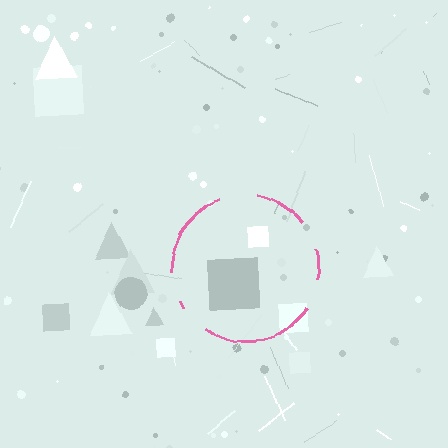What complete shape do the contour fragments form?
The contour fragments form a circle.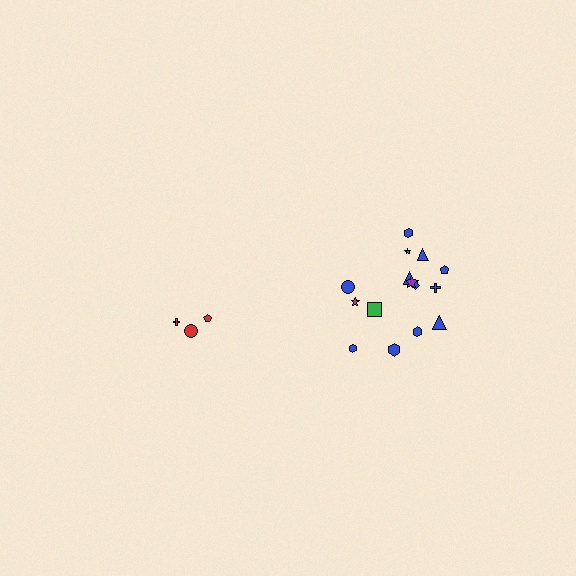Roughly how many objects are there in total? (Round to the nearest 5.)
Roughly 20 objects in total.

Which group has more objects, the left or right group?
The right group.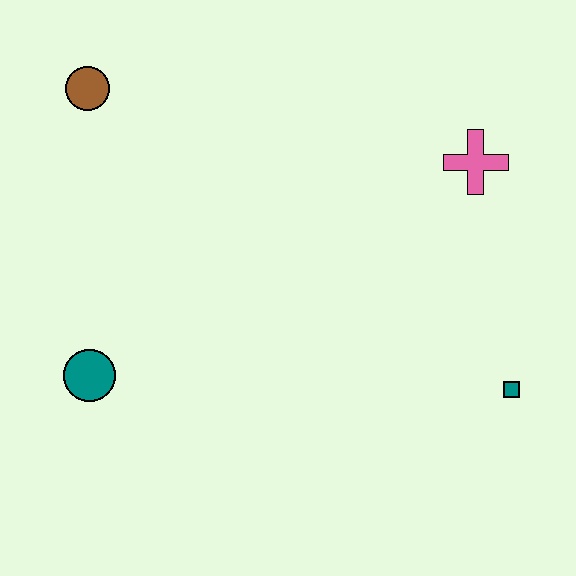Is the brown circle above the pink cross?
Yes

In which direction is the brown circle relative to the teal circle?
The brown circle is above the teal circle.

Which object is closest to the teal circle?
The brown circle is closest to the teal circle.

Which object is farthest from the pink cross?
The teal circle is farthest from the pink cross.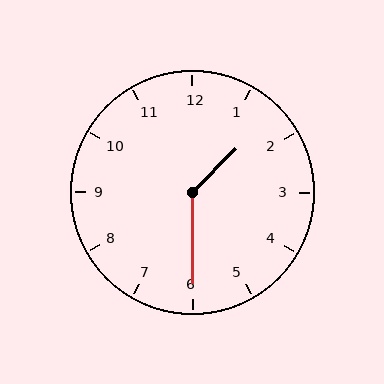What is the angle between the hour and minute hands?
Approximately 135 degrees.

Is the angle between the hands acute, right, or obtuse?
It is obtuse.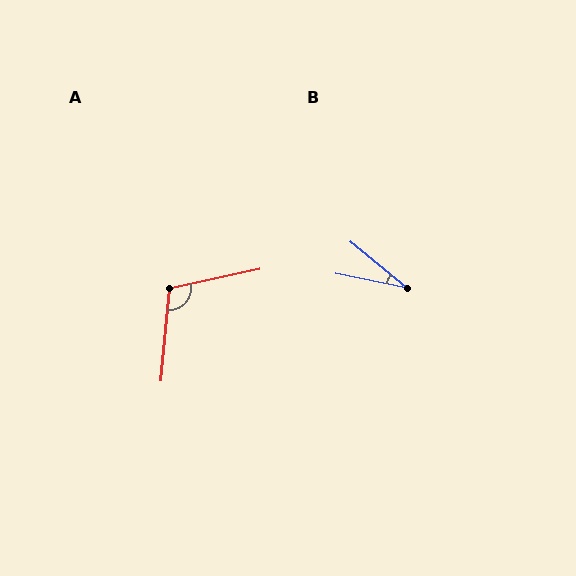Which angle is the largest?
A, at approximately 107 degrees.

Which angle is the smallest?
B, at approximately 28 degrees.